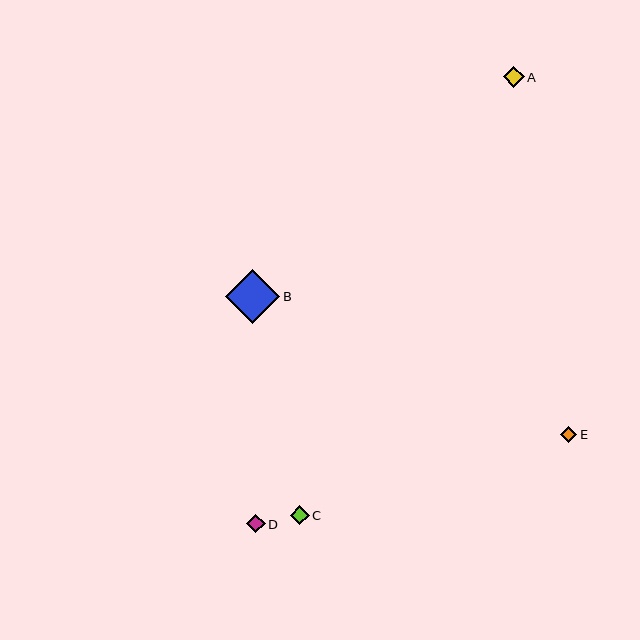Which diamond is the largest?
Diamond B is the largest with a size of approximately 54 pixels.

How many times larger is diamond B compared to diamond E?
Diamond B is approximately 3.3 times the size of diamond E.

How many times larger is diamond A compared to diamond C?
Diamond A is approximately 1.1 times the size of diamond C.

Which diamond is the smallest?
Diamond E is the smallest with a size of approximately 16 pixels.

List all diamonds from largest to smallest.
From largest to smallest: B, A, C, D, E.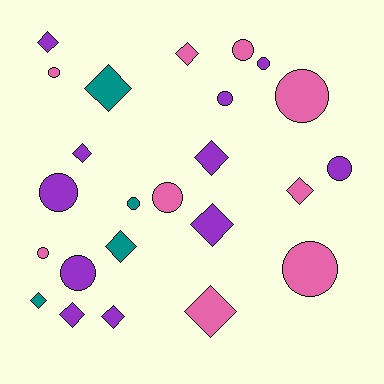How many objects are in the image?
There are 24 objects.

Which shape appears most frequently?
Diamond, with 12 objects.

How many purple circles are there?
There are 5 purple circles.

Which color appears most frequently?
Purple, with 11 objects.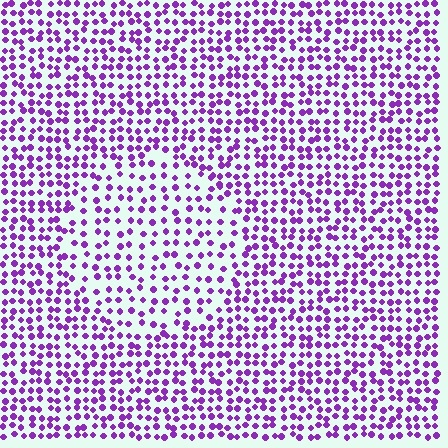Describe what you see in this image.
The image contains small purple elements arranged at two different densities. A circle-shaped region is visible where the elements are less densely packed than the surrounding area.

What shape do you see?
I see a circle.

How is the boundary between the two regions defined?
The boundary is defined by a change in element density (approximately 1.6x ratio). All elements are the same color, size, and shape.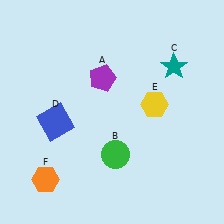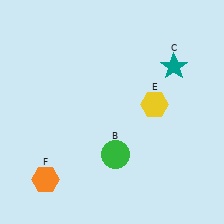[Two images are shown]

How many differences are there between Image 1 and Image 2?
There are 2 differences between the two images.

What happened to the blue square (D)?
The blue square (D) was removed in Image 2. It was in the bottom-left area of Image 1.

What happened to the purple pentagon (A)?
The purple pentagon (A) was removed in Image 2. It was in the top-left area of Image 1.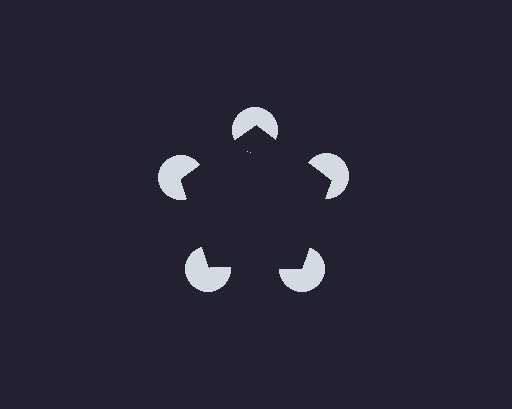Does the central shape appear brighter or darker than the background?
It typically appears slightly darker than the background, even though no actual brightness change is drawn.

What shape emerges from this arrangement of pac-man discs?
An illusory pentagon — its edges are inferred from the aligned wedge cuts in the pac-man discs, not physically drawn.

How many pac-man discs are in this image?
There are 5 — one at each vertex of the illusory pentagon.